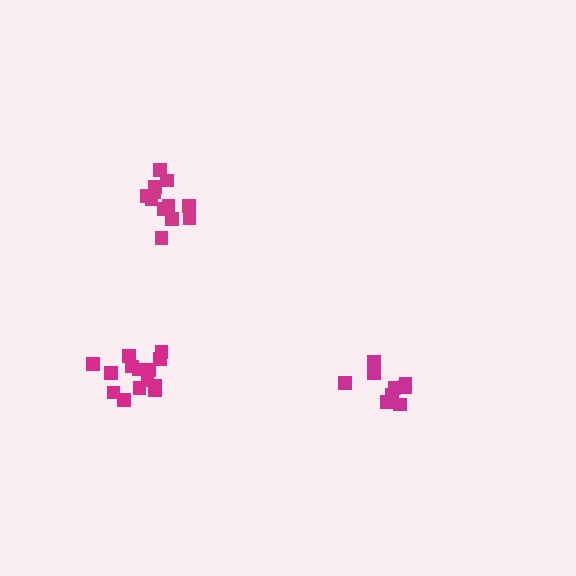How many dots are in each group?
Group 1: 14 dots, Group 2: 9 dots, Group 3: 13 dots (36 total).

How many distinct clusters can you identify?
There are 3 distinct clusters.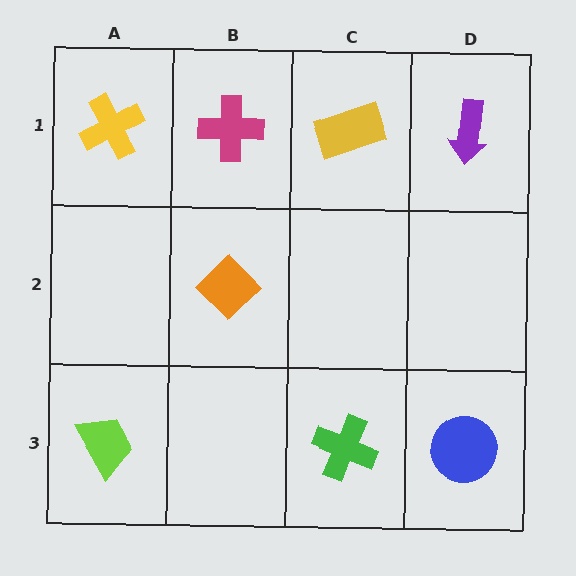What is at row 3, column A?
A lime trapezoid.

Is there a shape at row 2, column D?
No, that cell is empty.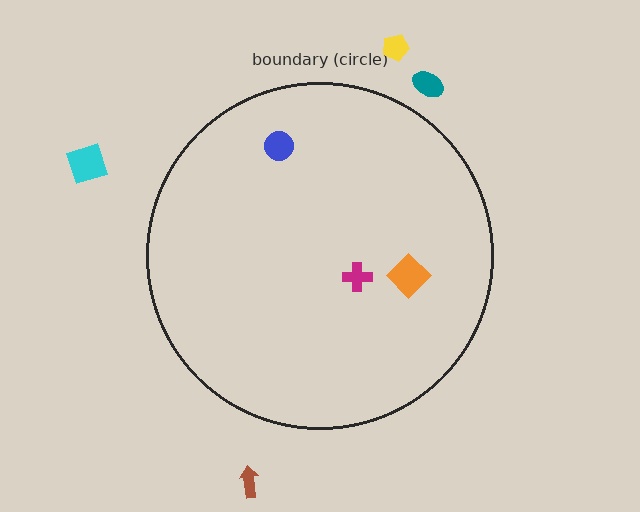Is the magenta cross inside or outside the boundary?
Inside.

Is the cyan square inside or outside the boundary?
Outside.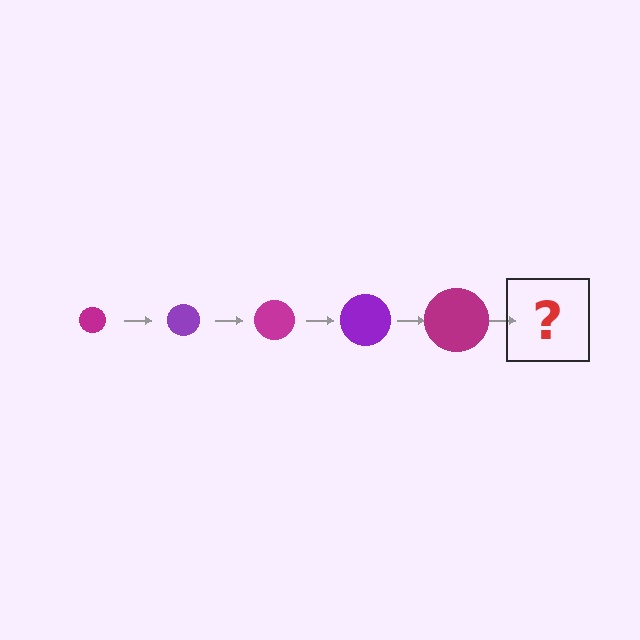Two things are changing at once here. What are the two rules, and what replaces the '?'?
The two rules are that the circle grows larger each step and the color cycles through magenta and purple. The '?' should be a purple circle, larger than the previous one.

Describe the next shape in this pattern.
It should be a purple circle, larger than the previous one.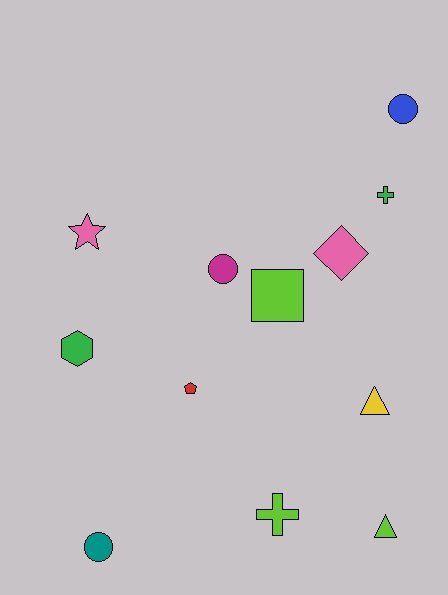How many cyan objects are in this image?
There are no cyan objects.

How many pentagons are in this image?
There is 1 pentagon.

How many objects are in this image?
There are 12 objects.